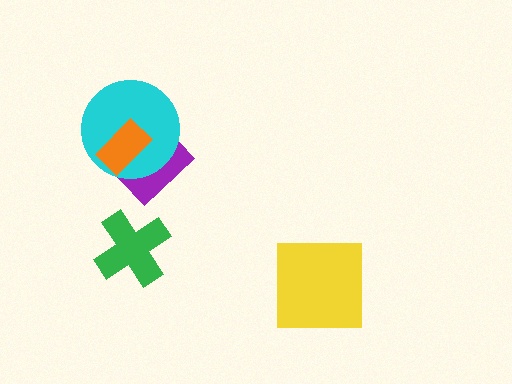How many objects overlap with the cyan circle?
2 objects overlap with the cyan circle.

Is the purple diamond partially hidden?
Yes, it is partially covered by another shape.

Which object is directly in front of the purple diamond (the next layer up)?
The cyan circle is directly in front of the purple diamond.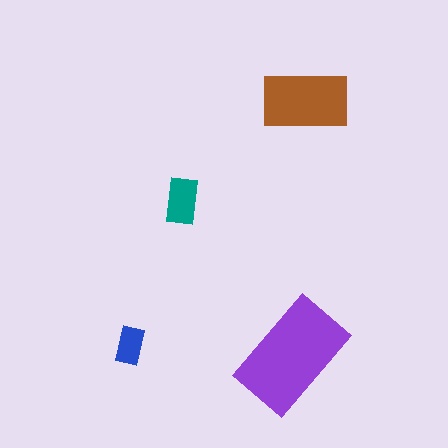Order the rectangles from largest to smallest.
the purple one, the brown one, the teal one, the blue one.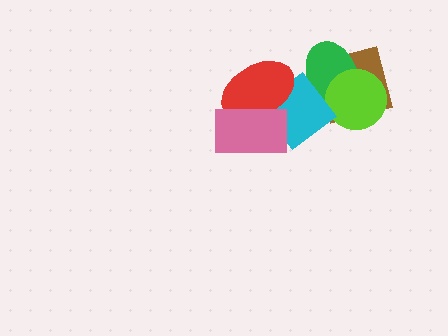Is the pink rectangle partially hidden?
No, no other shape covers it.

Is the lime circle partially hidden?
Yes, it is partially covered by another shape.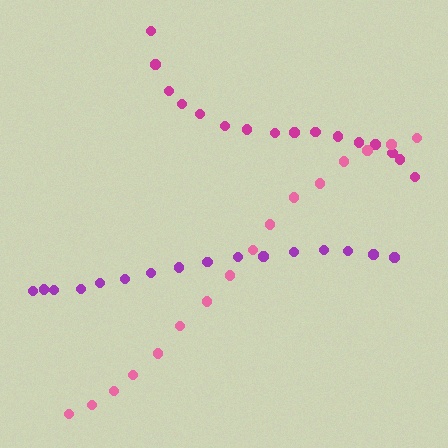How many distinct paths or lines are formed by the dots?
There are 3 distinct paths.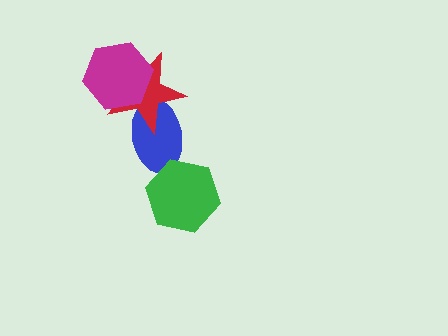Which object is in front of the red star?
The magenta hexagon is in front of the red star.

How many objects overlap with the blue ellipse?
2 objects overlap with the blue ellipse.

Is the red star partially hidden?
Yes, it is partially covered by another shape.